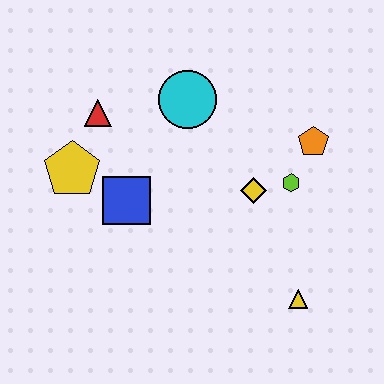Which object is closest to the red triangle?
The yellow pentagon is closest to the red triangle.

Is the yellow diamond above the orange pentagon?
No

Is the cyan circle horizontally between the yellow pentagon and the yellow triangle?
Yes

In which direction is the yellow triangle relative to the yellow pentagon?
The yellow triangle is to the right of the yellow pentagon.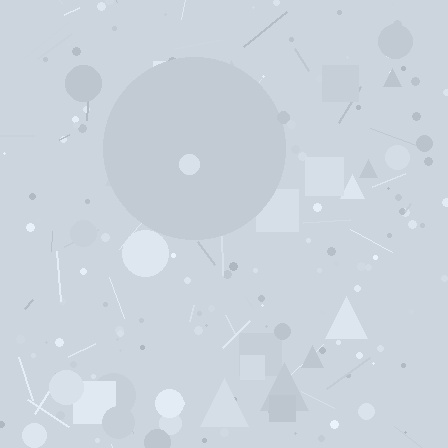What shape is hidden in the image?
A circle is hidden in the image.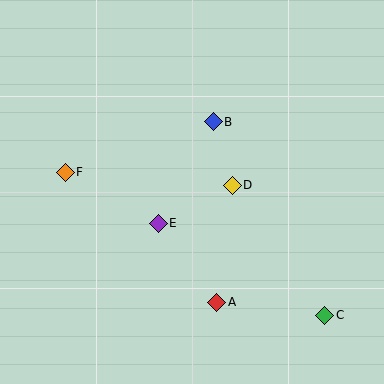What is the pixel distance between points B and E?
The distance between B and E is 115 pixels.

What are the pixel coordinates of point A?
Point A is at (217, 302).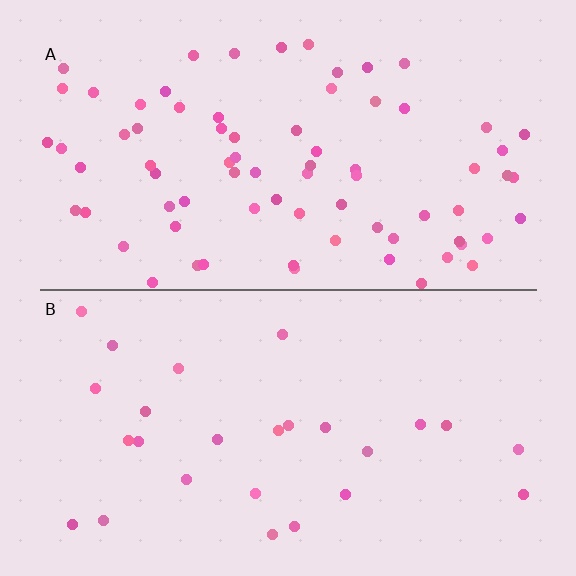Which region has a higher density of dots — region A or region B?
A (the top).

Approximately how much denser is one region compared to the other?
Approximately 2.9× — region A over region B.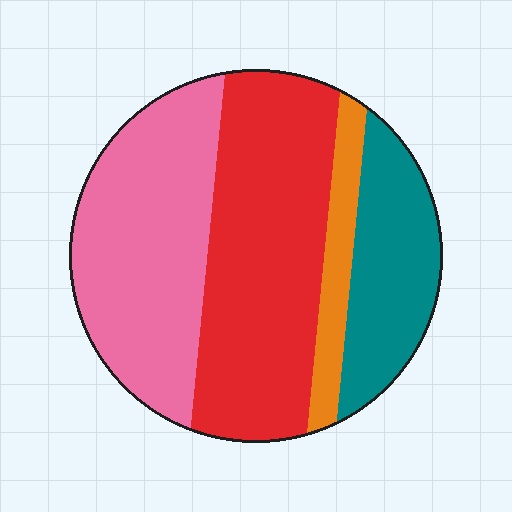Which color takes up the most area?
Red, at roughly 40%.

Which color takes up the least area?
Orange, at roughly 10%.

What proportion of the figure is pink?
Pink takes up about one third (1/3) of the figure.